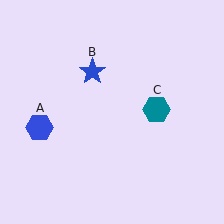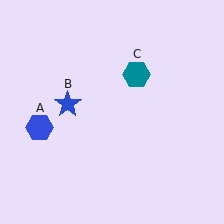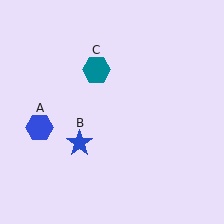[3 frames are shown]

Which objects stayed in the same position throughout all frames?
Blue hexagon (object A) remained stationary.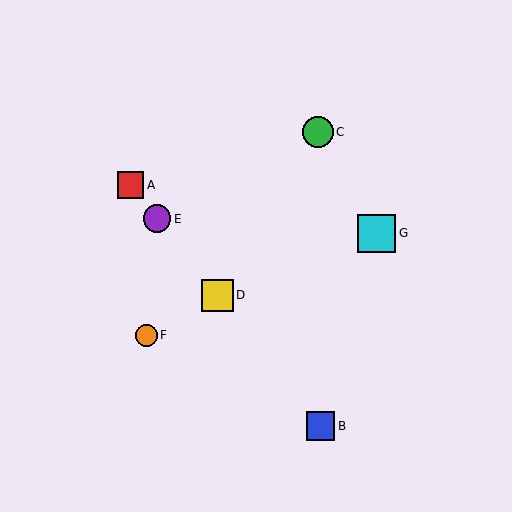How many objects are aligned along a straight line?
4 objects (A, B, D, E) are aligned along a straight line.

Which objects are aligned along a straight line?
Objects A, B, D, E are aligned along a straight line.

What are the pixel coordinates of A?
Object A is at (130, 185).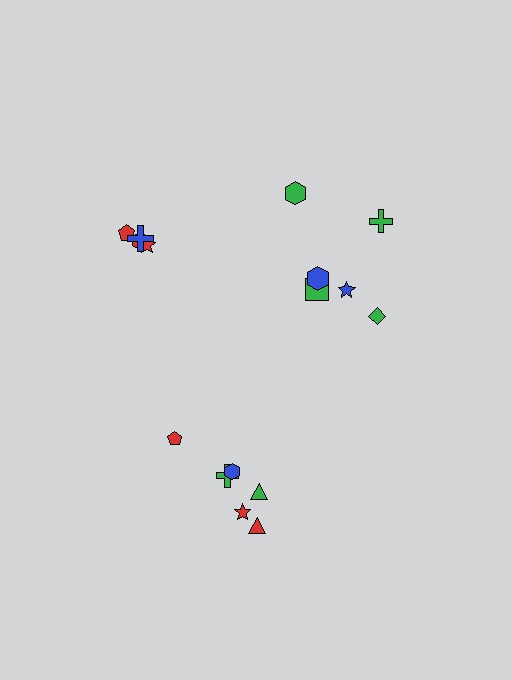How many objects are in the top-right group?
There are 6 objects.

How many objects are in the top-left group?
There are 4 objects.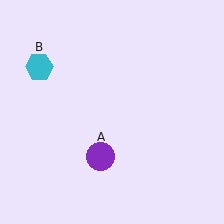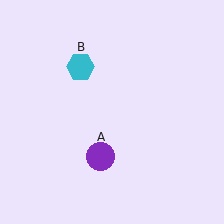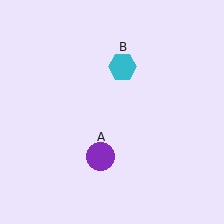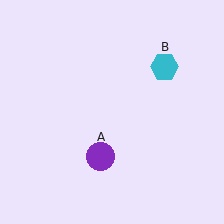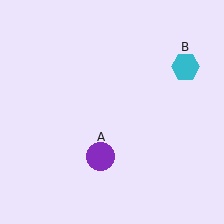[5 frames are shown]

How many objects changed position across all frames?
1 object changed position: cyan hexagon (object B).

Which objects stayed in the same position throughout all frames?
Purple circle (object A) remained stationary.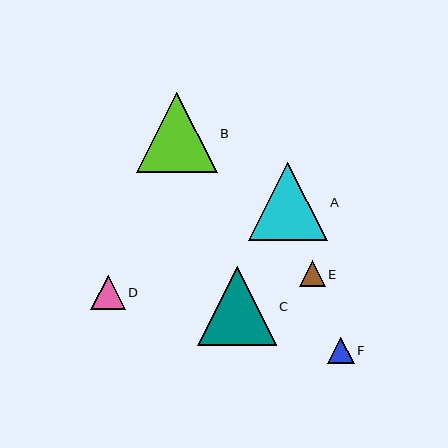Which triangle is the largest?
Triangle B is the largest with a size of approximately 81 pixels.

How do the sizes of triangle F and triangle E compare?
Triangle F and triangle E are approximately the same size.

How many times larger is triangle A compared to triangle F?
Triangle A is approximately 3.0 times the size of triangle F.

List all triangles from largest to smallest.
From largest to smallest: B, A, C, D, F, E.